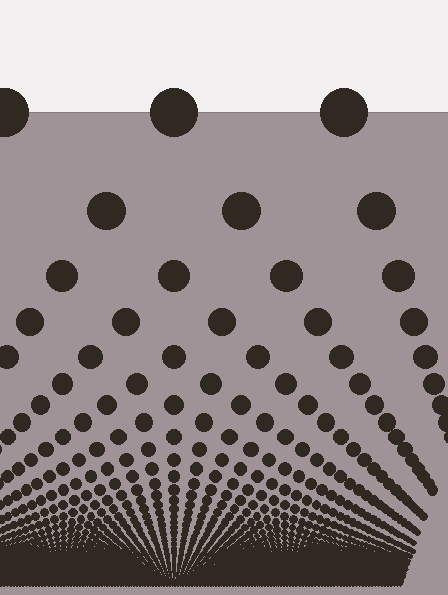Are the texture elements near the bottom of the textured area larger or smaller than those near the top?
Smaller. The gradient is inverted — elements near the bottom are smaller and denser.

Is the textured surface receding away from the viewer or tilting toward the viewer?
The surface appears to tilt toward the viewer. Texture elements get larger and sparser toward the top.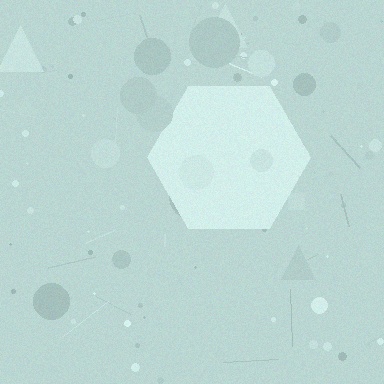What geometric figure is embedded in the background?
A hexagon is embedded in the background.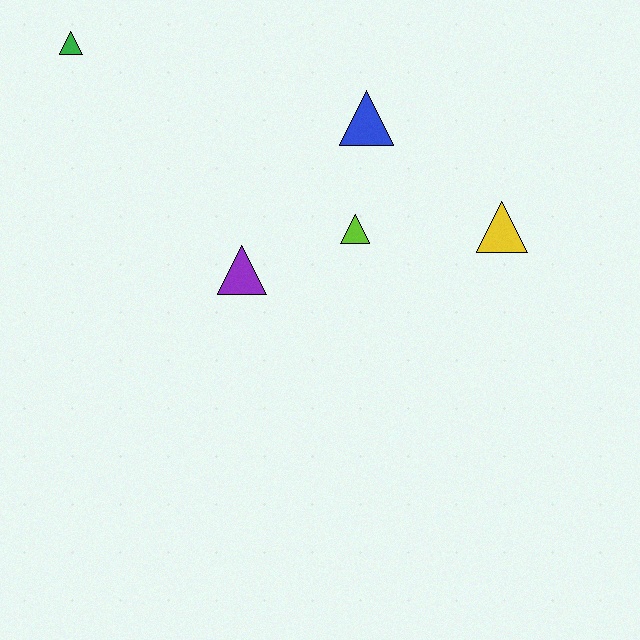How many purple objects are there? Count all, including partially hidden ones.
There is 1 purple object.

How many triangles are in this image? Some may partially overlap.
There are 5 triangles.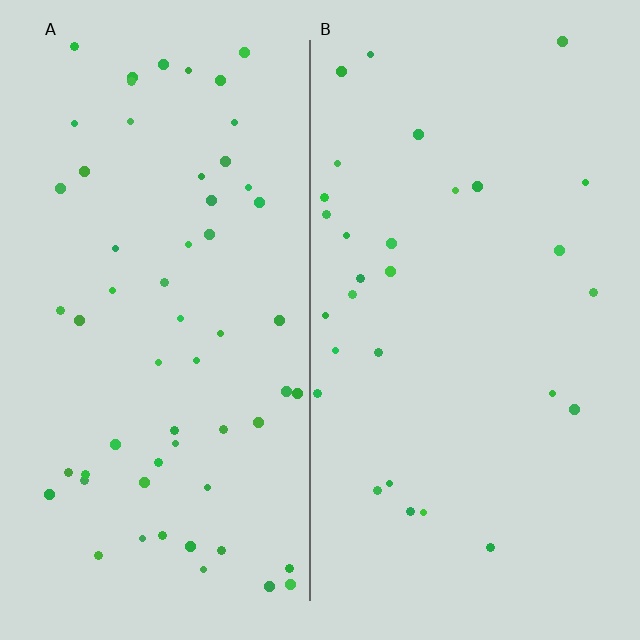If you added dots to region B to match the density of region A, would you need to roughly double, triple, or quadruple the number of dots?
Approximately double.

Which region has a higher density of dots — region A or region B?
A (the left).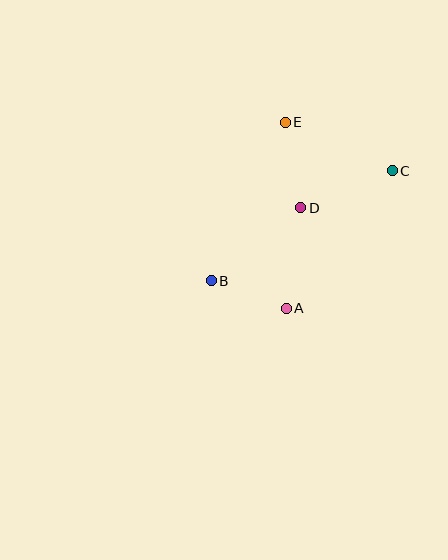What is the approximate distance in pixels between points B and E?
The distance between B and E is approximately 175 pixels.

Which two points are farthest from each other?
Points B and C are farthest from each other.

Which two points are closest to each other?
Points A and B are closest to each other.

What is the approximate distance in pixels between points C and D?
The distance between C and D is approximately 99 pixels.